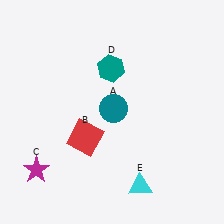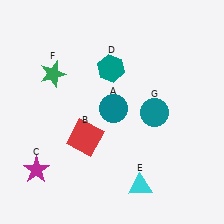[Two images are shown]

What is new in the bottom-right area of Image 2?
A teal circle (G) was added in the bottom-right area of Image 2.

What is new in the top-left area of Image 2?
A green star (F) was added in the top-left area of Image 2.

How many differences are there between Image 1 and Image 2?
There are 2 differences between the two images.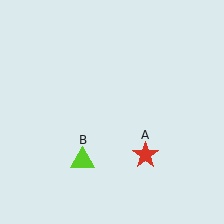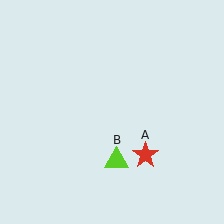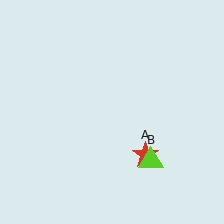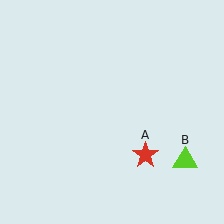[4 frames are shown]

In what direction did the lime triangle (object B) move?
The lime triangle (object B) moved right.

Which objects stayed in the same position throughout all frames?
Red star (object A) remained stationary.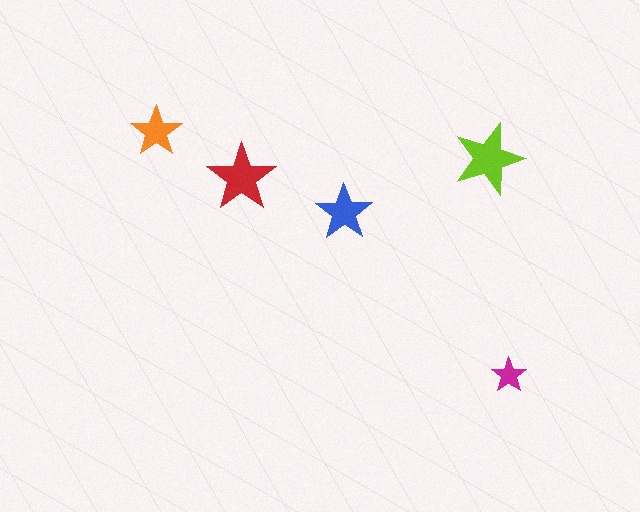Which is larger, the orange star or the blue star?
The blue one.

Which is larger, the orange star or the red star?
The red one.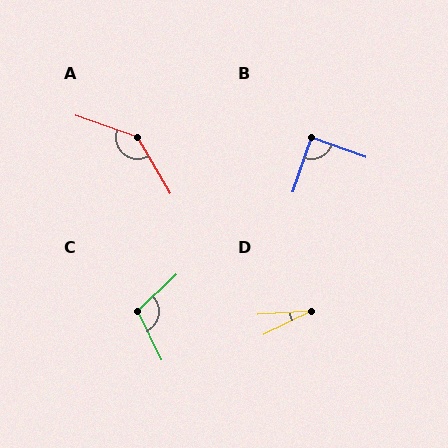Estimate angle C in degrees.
Approximately 108 degrees.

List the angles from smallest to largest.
D (22°), B (89°), C (108°), A (139°).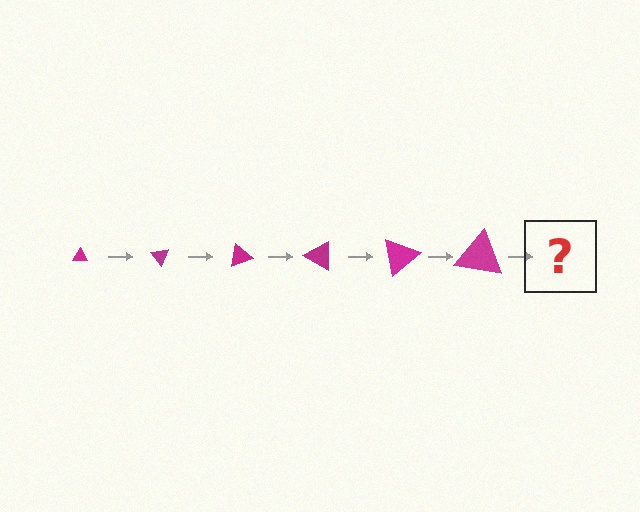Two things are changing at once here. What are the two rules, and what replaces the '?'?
The two rules are that the triangle grows larger each step and it rotates 50 degrees each step. The '?' should be a triangle, larger than the previous one and rotated 300 degrees from the start.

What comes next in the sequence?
The next element should be a triangle, larger than the previous one and rotated 300 degrees from the start.